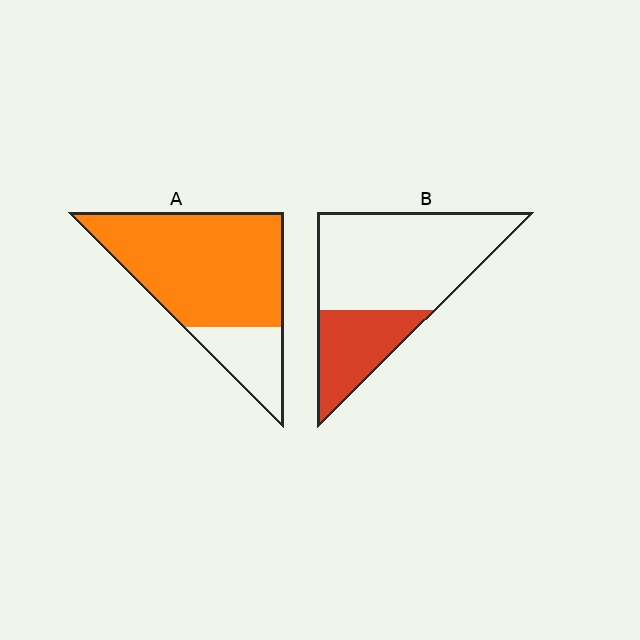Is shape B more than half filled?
No.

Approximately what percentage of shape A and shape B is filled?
A is approximately 80% and B is approximately 30%.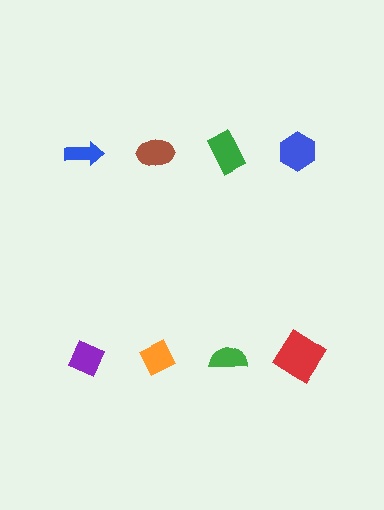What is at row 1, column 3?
A green rectangle.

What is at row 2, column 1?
A purple diamond.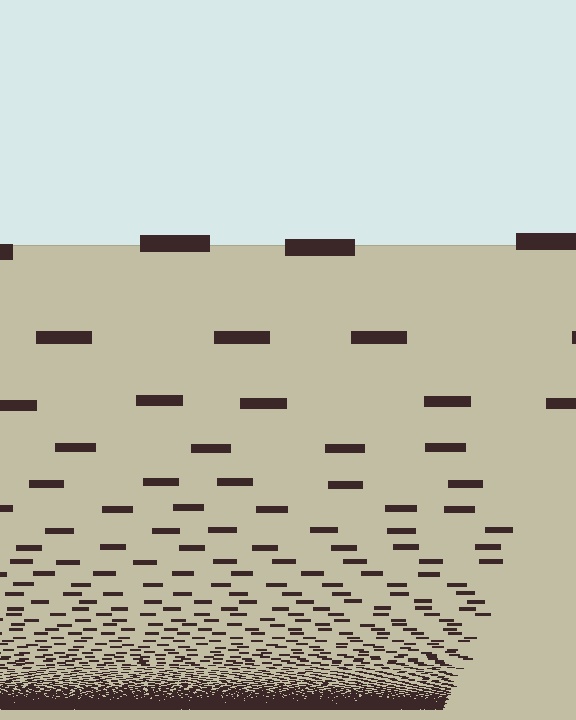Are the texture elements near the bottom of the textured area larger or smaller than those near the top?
Smaller. The gradient is inverted — elements near the bottom are smaller and denser.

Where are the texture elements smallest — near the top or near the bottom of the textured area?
Near the bottom.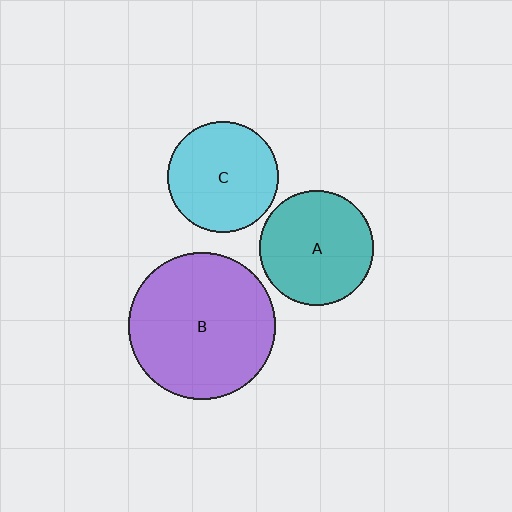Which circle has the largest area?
Circle B (purple).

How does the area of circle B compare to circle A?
Approximately 1.6 times.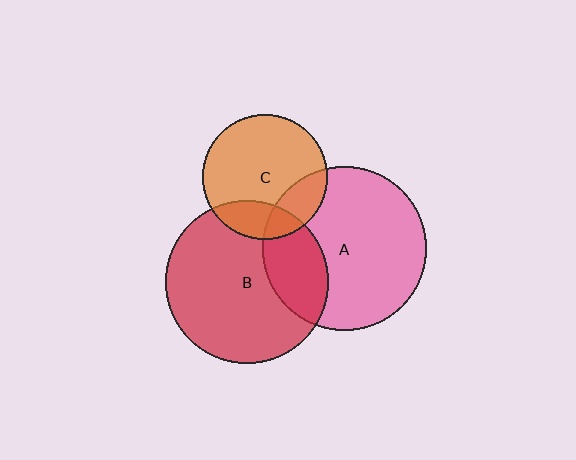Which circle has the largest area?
Circle A (pink).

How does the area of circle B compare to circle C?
Approximately 1.7 times.